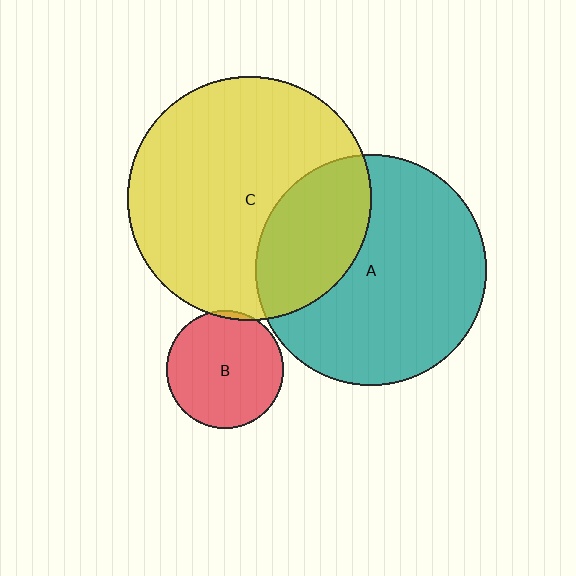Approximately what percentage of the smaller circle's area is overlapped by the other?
Approximately 30%.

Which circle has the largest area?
Circle C (yellow).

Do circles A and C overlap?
Yes.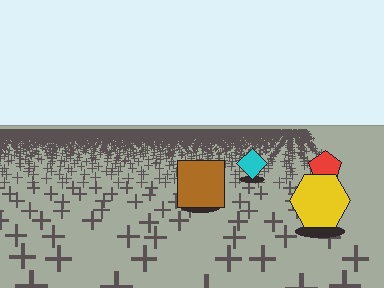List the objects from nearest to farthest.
From nearest to farthest: the yellow hexagon, the brown square, the red pentagon, the cyan diamond.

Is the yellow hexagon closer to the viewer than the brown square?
Yes. The yellow hexagon is closer — you can tell from the texture gradient: the ground texture is coarser near it.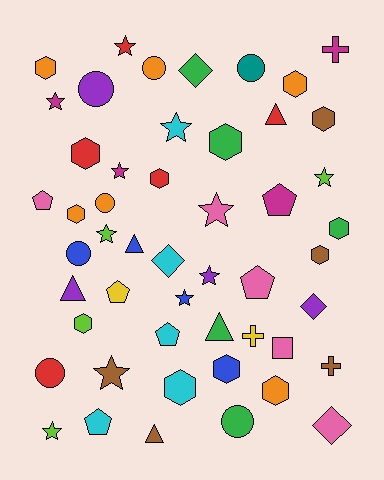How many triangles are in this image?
There are 5 triangles.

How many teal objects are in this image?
There is 1 teal object.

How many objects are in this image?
There are 50 objects.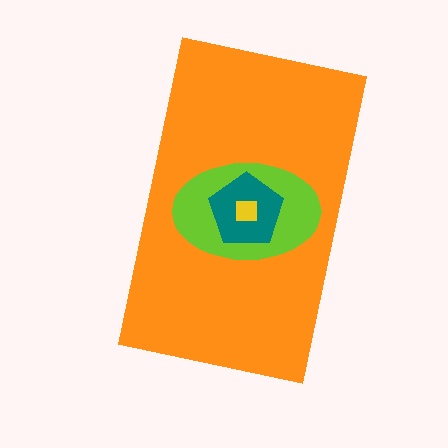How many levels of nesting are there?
4.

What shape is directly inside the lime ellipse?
The teal pentagon.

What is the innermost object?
The yellow square.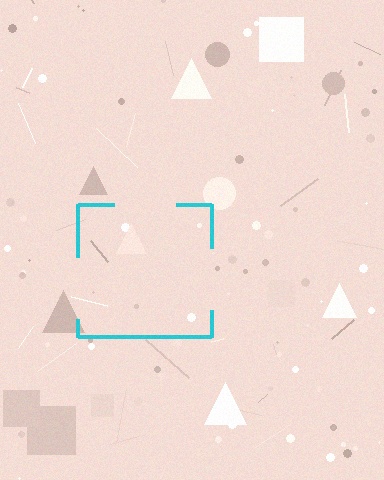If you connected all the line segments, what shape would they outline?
They would outline a square.